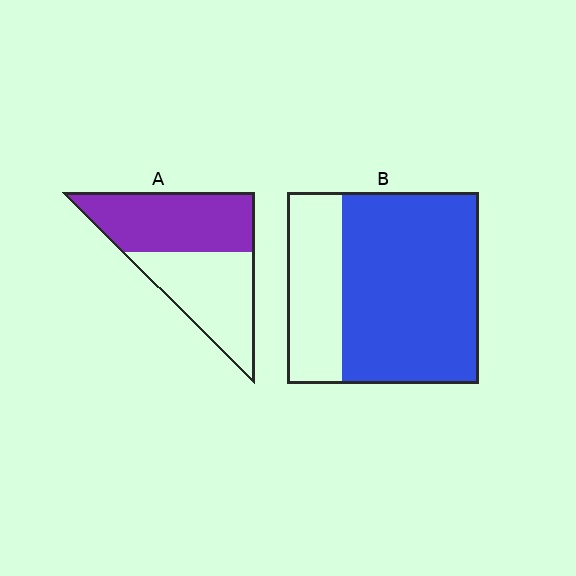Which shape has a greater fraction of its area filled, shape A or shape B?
Shape B.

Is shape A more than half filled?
Roughly half.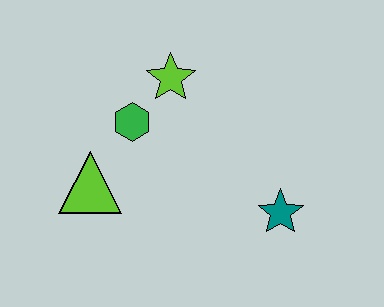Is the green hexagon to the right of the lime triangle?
Yes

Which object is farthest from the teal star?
The lime triangle is farthest from the teal star.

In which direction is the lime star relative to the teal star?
The lime star is above the teal star.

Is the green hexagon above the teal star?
Yes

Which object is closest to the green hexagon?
The lime star is closest to the green hexagon.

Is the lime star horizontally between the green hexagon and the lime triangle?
No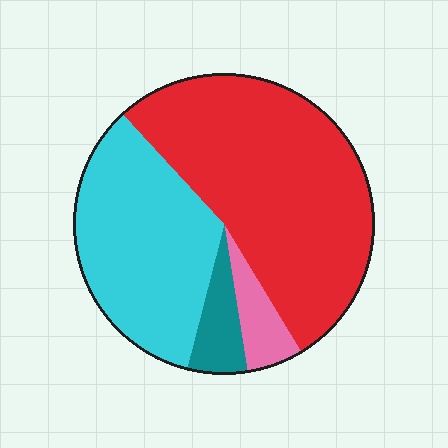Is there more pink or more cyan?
Cyan.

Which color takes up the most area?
Red, at roughly 55%.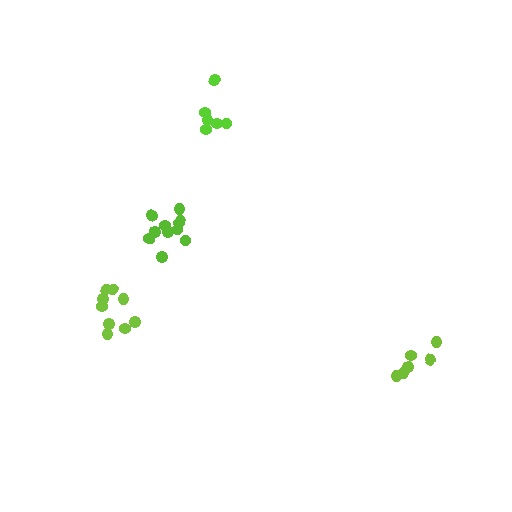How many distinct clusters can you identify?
There are 4 distinct clusters.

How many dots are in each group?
Group 1: 11 dots, Group 2: 6 dots, Group 3: 9 dots, Group 4: 6 dots (32 total).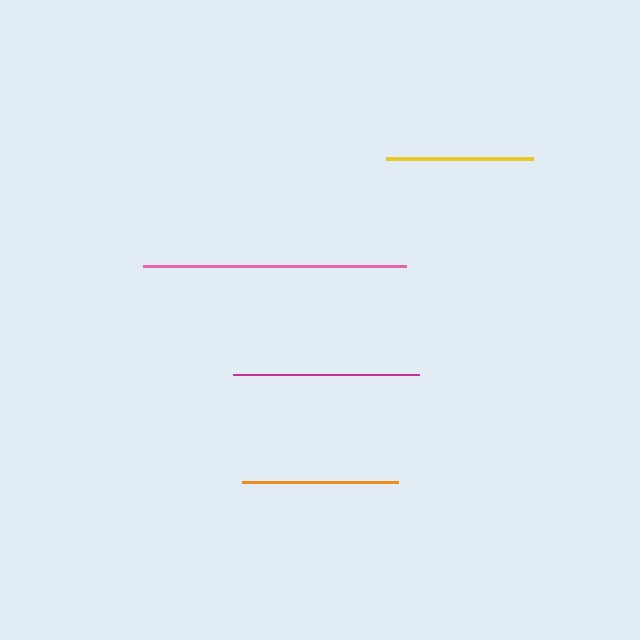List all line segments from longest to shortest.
From longest to shortest: pink, magenta, orange, yellow.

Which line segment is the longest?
The pink line is the longest at approximately 263 pixels.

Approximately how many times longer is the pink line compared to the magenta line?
The pink line is approximately 1.4 times the length of the magenta line.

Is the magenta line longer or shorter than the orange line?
The magenta line is longer than the orange line.